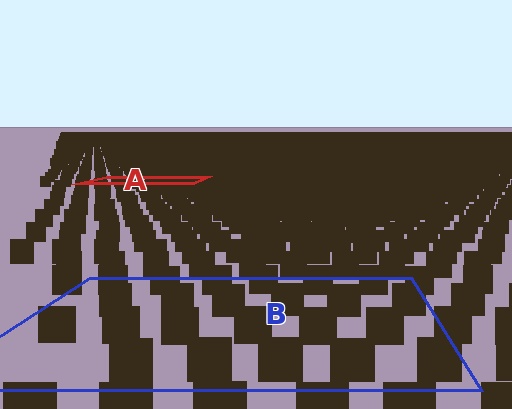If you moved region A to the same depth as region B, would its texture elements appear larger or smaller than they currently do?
They would appear larger. At a closer depth, the same texture elements are projected at a bigger on-screen size.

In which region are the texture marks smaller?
The texture marks are smaller in region A, because it is farther away.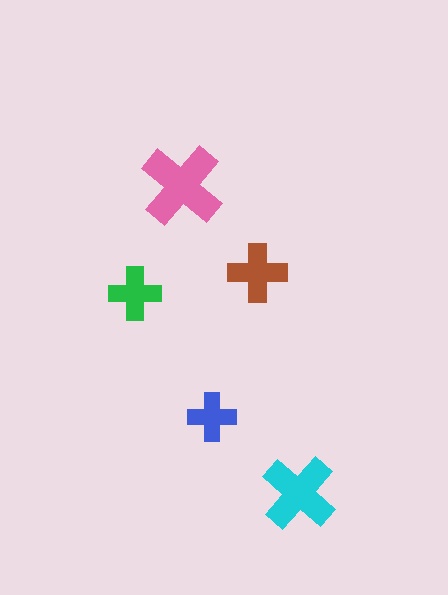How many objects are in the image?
There are 5 objects in the image.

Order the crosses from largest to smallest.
the pink one, the cyan one, the brown one, the green one, the blue one.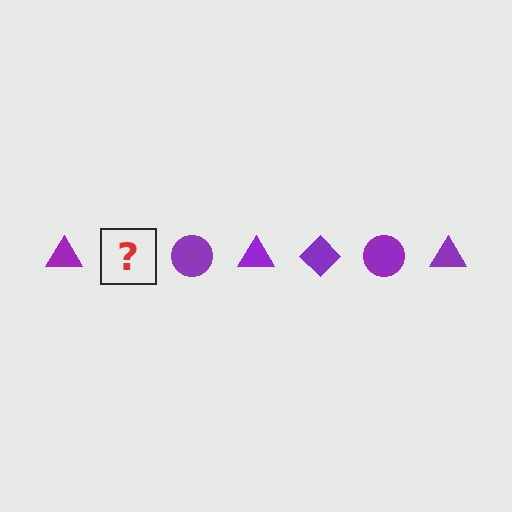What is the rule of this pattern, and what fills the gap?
The rule is that the pattern cycles through triangle, diamond, circle shapes in purple. The gap should be filled with a purple diamond.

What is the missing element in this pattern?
The missing element is a purple diamond.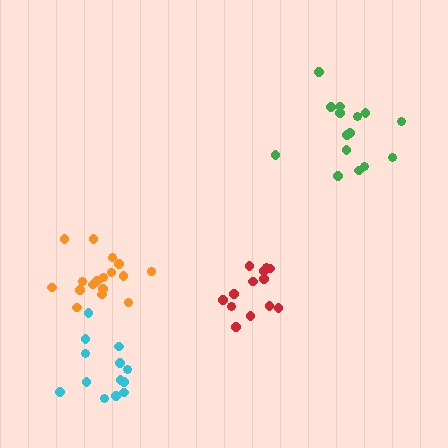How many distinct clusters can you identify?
There are 4 distinct clusters.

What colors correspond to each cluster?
The clusters are colored: red, orange, green, cyan.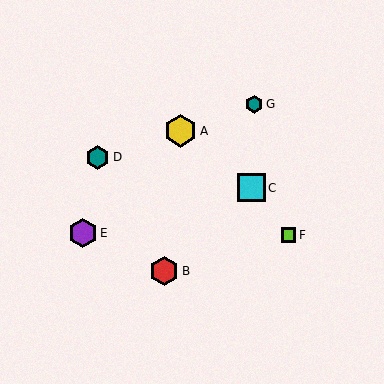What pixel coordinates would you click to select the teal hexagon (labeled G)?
Click at (254, 104) to select the teal hexagon G.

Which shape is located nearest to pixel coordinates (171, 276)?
The red hexagon (labeled B) at (164, 271) is nearest to that location.